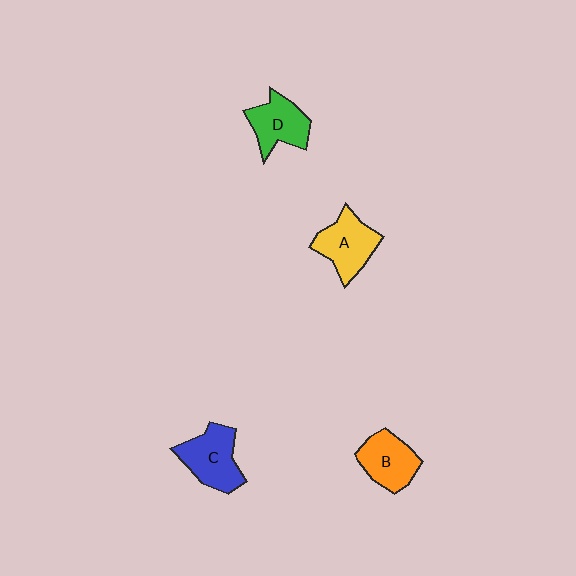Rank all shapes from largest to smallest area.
From largest to smallest: C (blue), A (yellow), D (green), B (orange).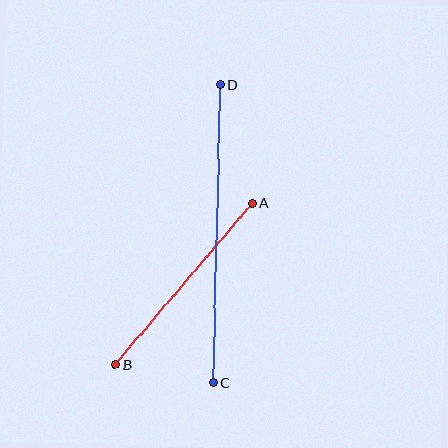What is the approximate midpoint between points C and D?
The midpoint is at approximately (217, 233) pixels.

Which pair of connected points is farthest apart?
Points C and D are farthest apart.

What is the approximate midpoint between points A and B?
The midpoint is at approximately (184, 284) pixels.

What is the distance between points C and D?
The distance is approximately 298 pixels.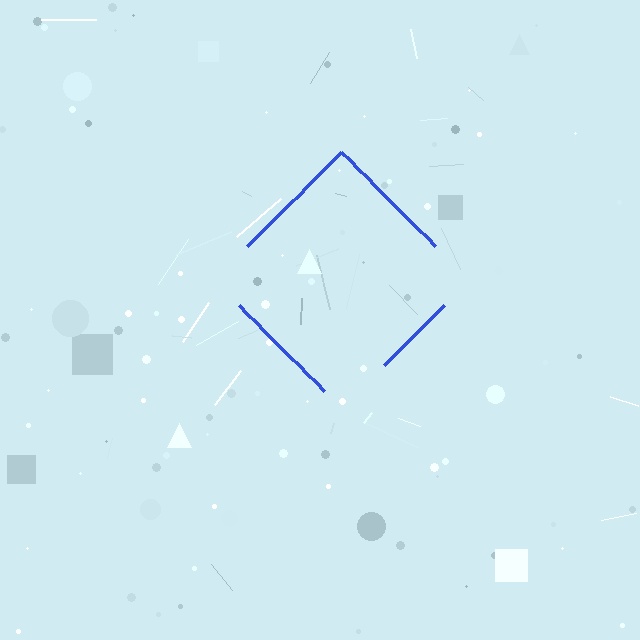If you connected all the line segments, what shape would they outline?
They would outline a diamond.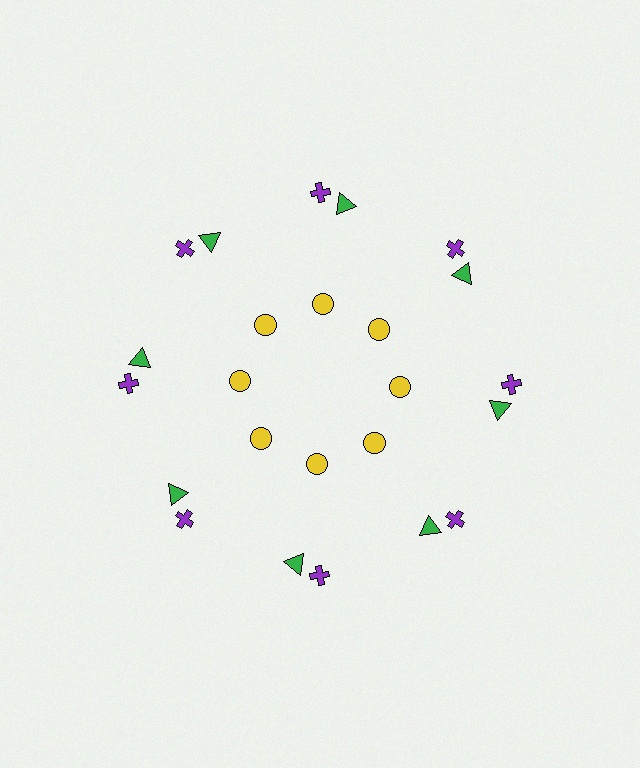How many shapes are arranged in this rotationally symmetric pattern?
There are 24 shapes, arranged in 8 groups of 3.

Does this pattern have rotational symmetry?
Yes, this pattern has 8-fold rotational symmetry. It looks the same after rotating 45 degrees around the center.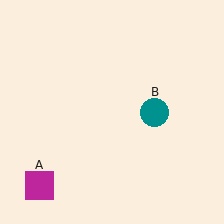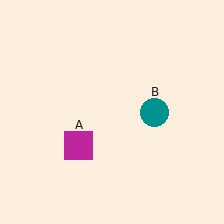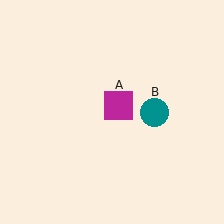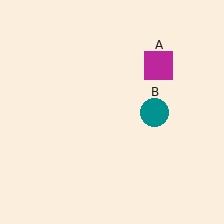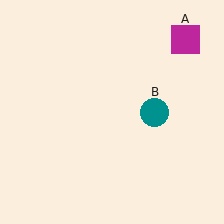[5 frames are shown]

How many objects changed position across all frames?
1 object changed position: magenta square (object A).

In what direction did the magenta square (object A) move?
The magenta square (object A) moved up and to the right.